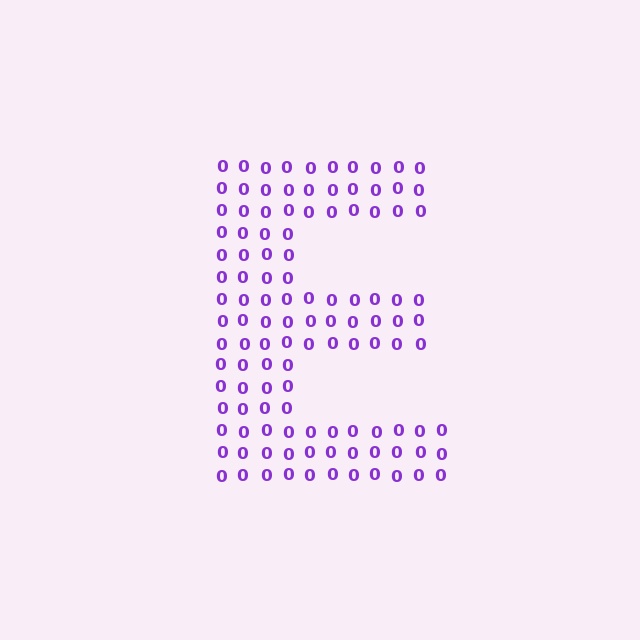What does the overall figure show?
The overall figure shows the letter E.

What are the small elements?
The small elements are digit 0's.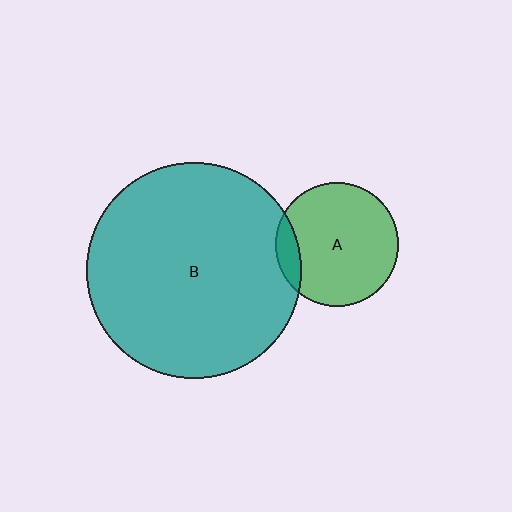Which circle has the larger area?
Circle B (teal).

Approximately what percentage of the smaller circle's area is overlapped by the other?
Approximately 10%.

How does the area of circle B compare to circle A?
Approximately 3.1 times.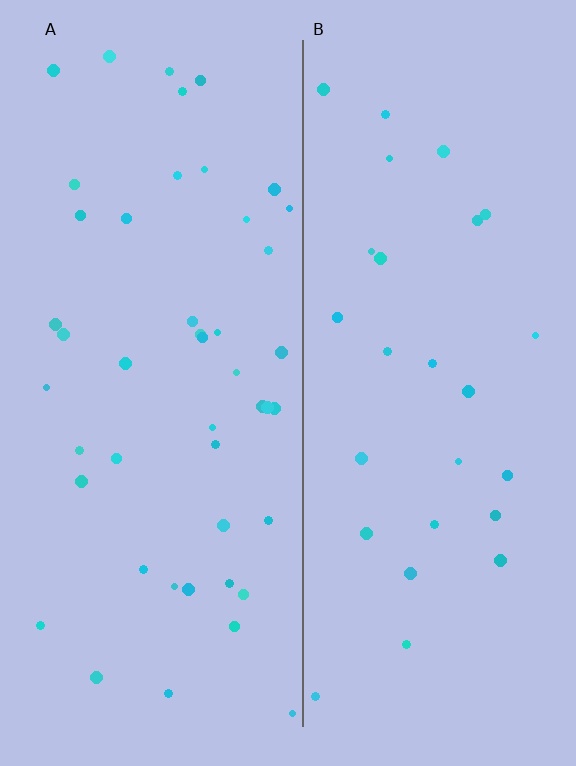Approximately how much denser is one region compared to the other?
Approximately 1.7× — region A over region B.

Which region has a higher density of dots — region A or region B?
A (the left).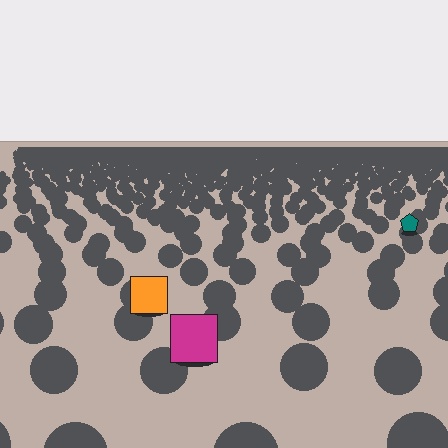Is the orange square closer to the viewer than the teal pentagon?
Yes. The orange square is closer — you can tell from the texture gradient: the ground texture is coarser near it.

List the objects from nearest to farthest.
From nearest to farthest: the magenta square, the orange square, the teal pentagon.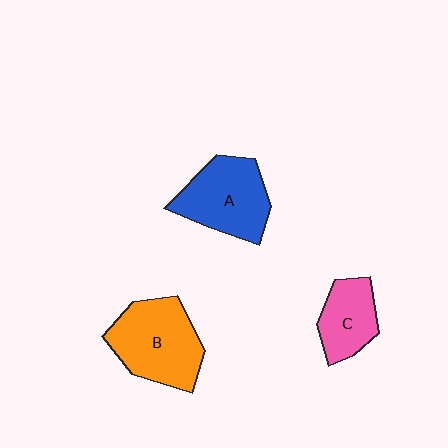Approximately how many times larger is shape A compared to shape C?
Approximately 1.5 times.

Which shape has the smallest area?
Shape C (pink).